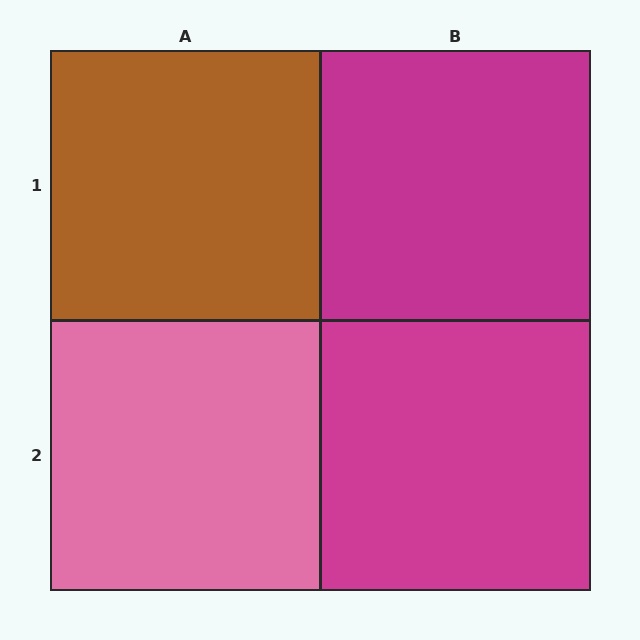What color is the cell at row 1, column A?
Brown.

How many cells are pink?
1 cell is pink.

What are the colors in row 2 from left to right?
Pink, magenta.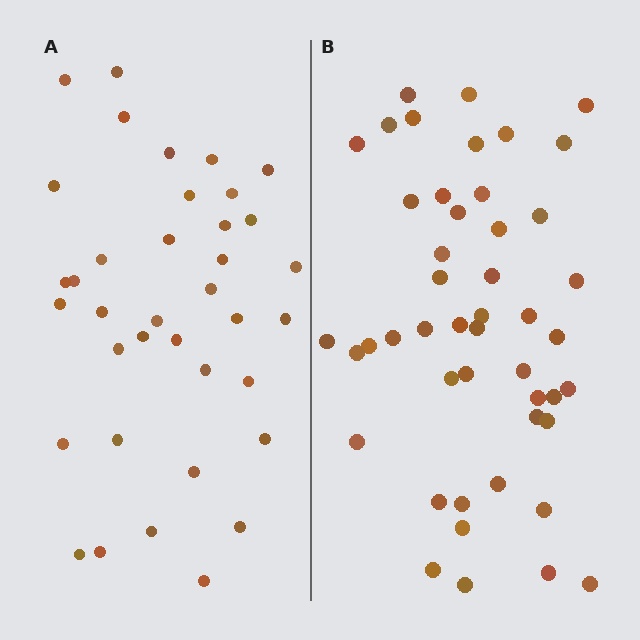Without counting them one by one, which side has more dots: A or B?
Region B (the right region) has more dots.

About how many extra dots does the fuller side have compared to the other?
Region B has roughly 10 or so more dots than region A.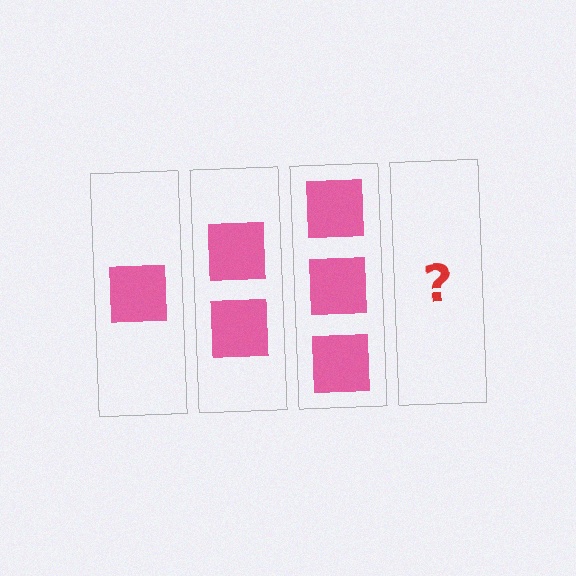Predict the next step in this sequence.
The next step is 4 squares.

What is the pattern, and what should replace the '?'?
The pattern is that each step adds one more square. The '?' should be 4 squares.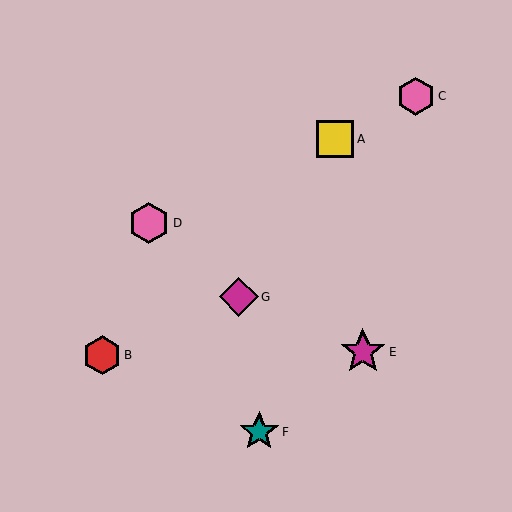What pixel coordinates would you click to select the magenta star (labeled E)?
Click at (363, 352) to select the magenta star E.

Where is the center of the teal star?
The center of the teal star is at (259, 432).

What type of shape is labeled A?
Shape A is a yellow square.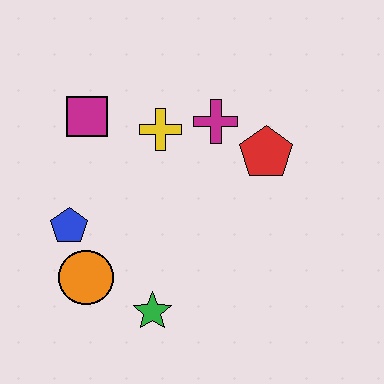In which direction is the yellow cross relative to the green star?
The yellow cross is above the green star.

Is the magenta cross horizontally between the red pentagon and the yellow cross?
Yes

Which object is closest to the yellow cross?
The magenta cross is closest to the yellow cross.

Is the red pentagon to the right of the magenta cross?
Yes